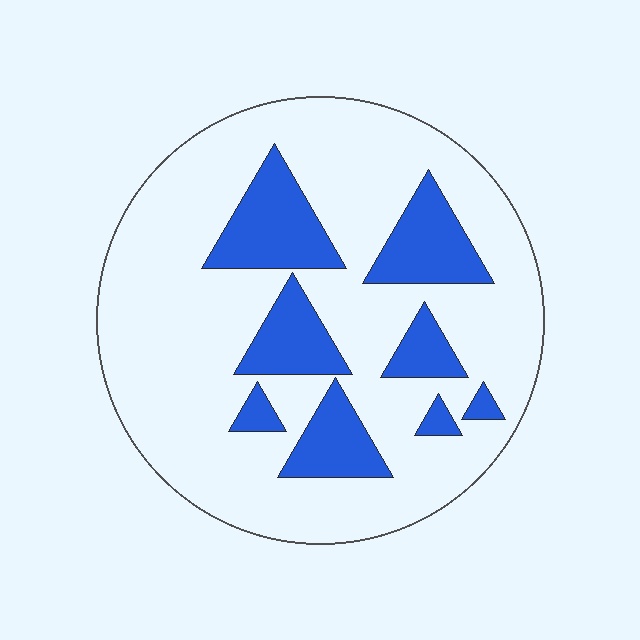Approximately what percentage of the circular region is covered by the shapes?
Approximately 25%.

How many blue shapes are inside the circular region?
8.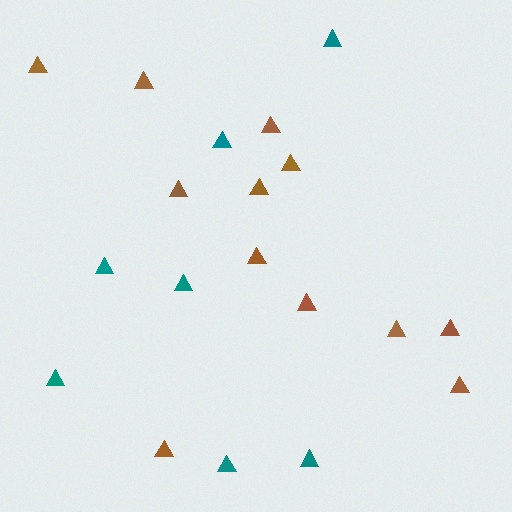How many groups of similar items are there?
There are 2 groups: one group of brown triangles (12) and one group of teal triangles (7).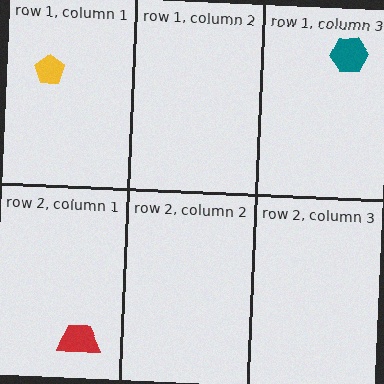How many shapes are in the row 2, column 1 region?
1.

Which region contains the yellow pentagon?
The row 1, column 1 region.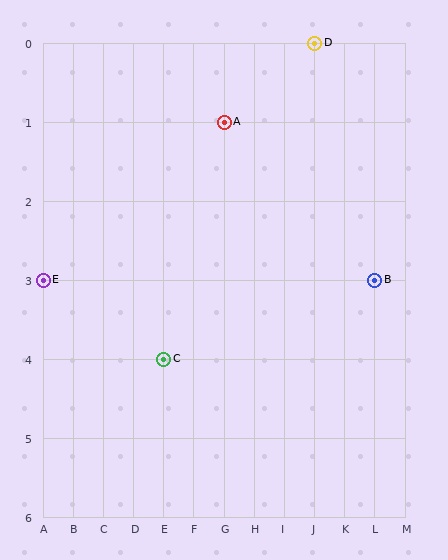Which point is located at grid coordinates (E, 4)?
Point C is at (E, 4).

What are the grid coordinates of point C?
Point C is at grid coordinates (E, 4).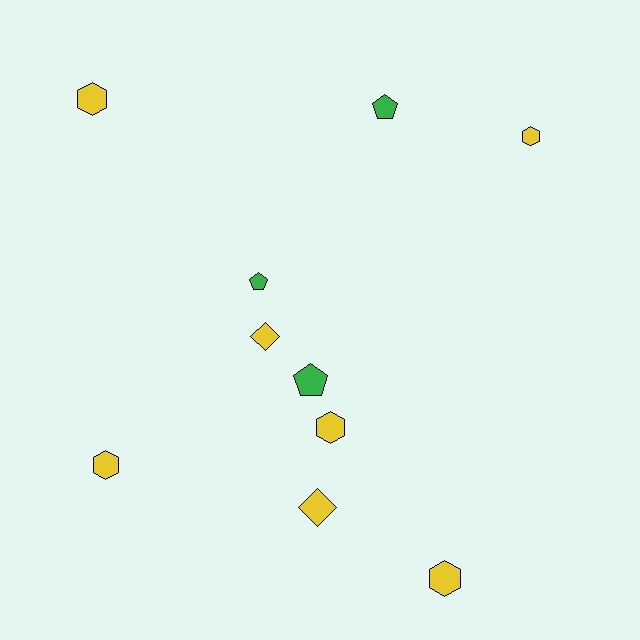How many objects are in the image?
There are 10 objects.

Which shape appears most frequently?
Hexagon, with 5 objects.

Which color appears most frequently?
Yellow, with 7 objects.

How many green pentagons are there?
There are 3 green pentagons.